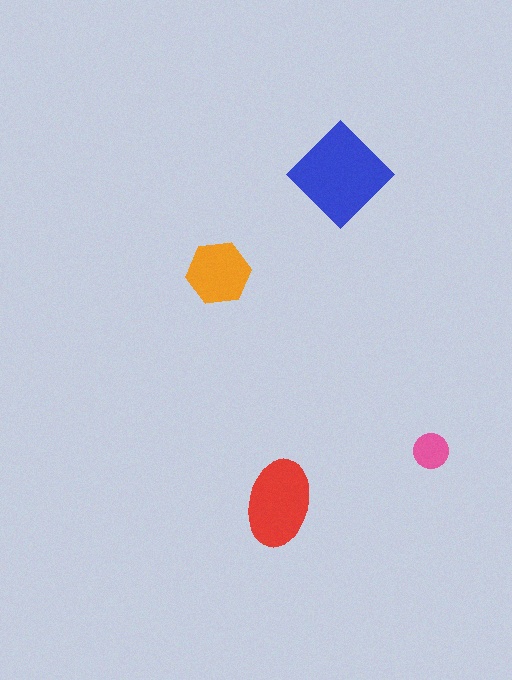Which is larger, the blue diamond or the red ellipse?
The blue diamond.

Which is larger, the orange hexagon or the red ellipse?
The red ellipse.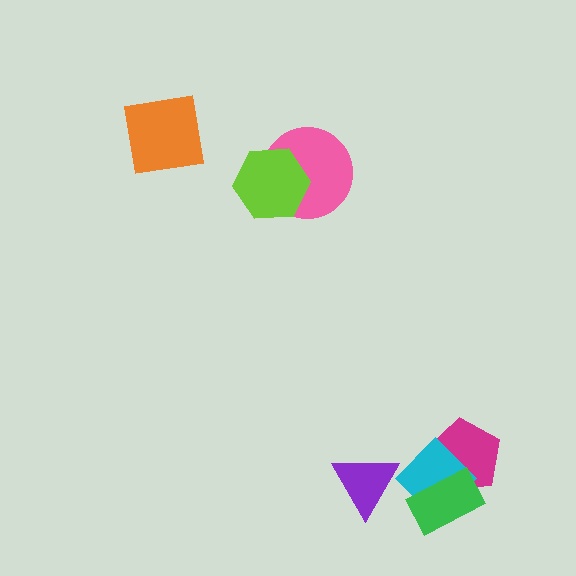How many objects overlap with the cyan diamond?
3 objects overlap with the cyan diamond.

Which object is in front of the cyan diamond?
The green rectangle is in front of the cyan diamond.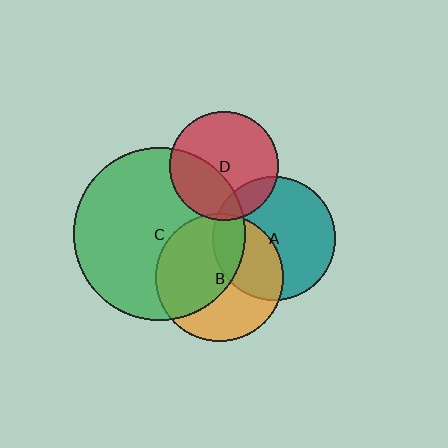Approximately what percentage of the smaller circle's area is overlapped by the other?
Approximately 15%.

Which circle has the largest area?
Circle C (green).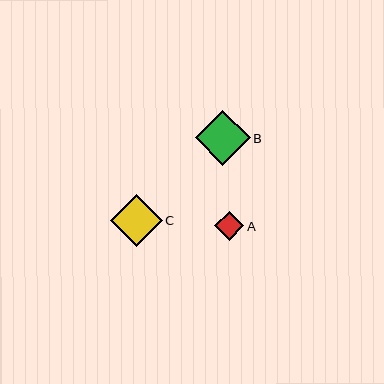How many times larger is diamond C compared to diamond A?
Diamond C is approximately 1.8 times the size of diamond A.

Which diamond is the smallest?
Diamond A is the smallest with a size of approximately 29 pixels.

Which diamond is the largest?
Diamond B is the largest with a size of approximately 55 pixels.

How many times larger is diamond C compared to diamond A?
Diamond C is approximately 1.8 times the size of diamond A.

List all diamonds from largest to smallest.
From largest to smallest: B, C, A.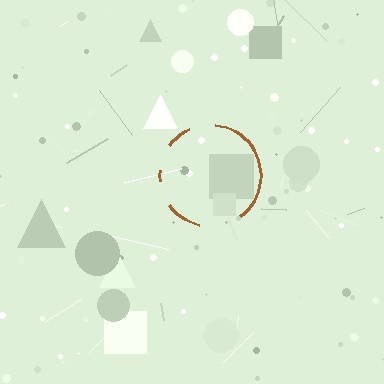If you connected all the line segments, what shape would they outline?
They would outline a circle.